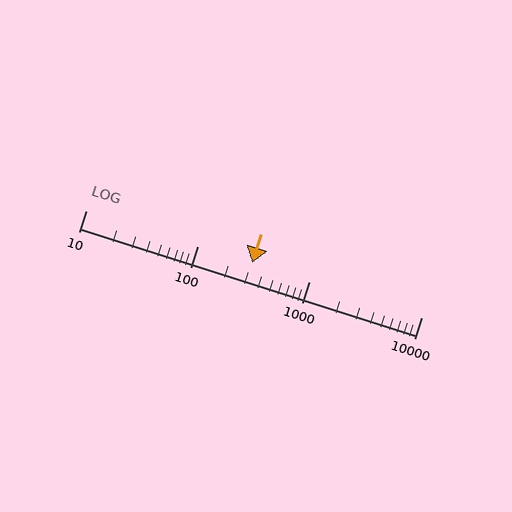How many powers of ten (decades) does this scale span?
The scale spans 3 decades, from 10 to 10000.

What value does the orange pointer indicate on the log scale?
The pointer indicates approximately 310.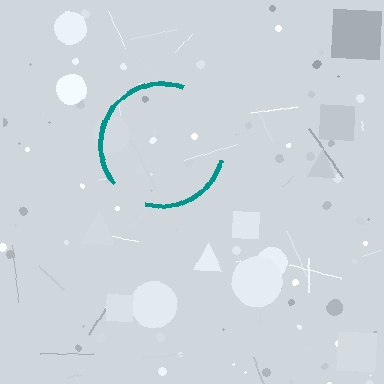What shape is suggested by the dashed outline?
The dashed outline suggests a circle.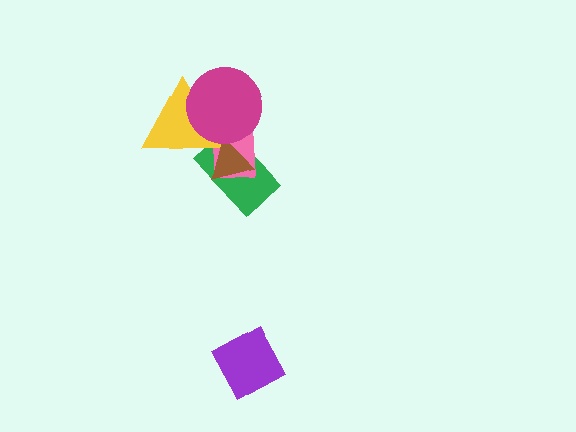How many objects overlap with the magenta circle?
4 objects overlap with the magenta circle.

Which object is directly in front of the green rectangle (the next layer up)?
The pink rectangle is directly in front of the green rectangle.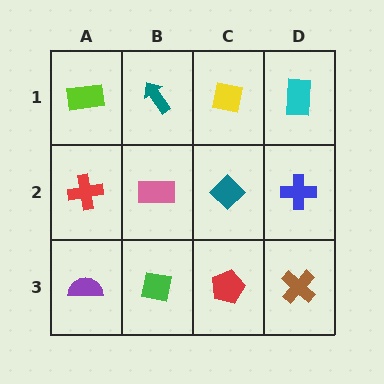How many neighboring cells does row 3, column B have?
3.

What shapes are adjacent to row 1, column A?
A red cross (row 2, column A), a teal arrow (row 1, column B).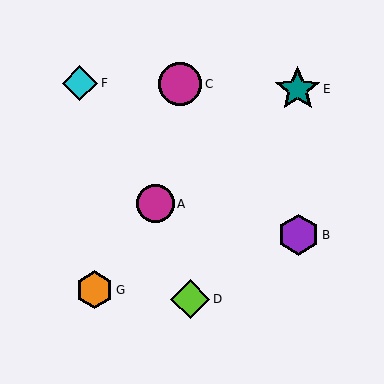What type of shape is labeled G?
Shape G is an orange hexagon.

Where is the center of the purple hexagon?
The center of the purple hexagon is at (299, 235).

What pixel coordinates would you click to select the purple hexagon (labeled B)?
Click at (299, 235) to select the purple hexagon B.